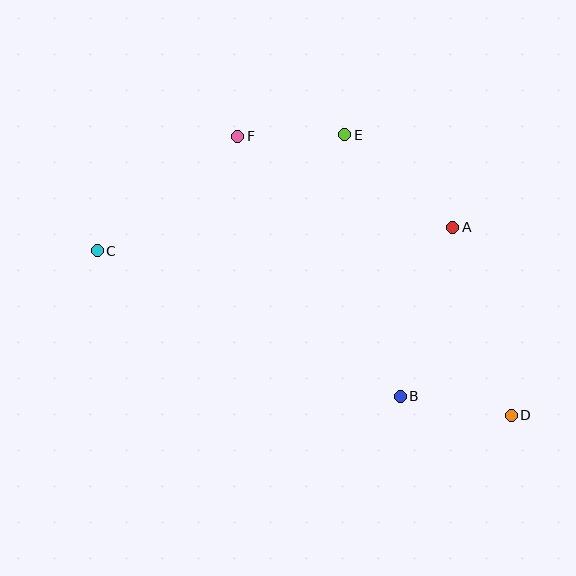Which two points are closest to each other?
Points E and F are closest to each other.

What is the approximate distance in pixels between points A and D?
The distance between A and D is approximately 197 pixels.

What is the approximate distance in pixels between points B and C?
The distance between B and C is approximately 336 pixels.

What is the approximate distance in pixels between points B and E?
The distance between B and E is approximately 268 pixels.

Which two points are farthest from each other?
Points C and D are farthest from each other.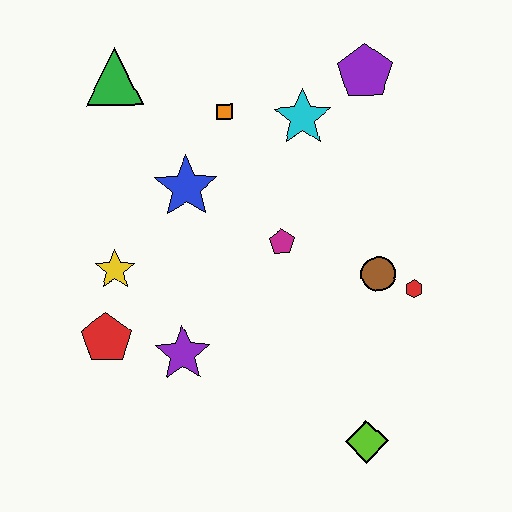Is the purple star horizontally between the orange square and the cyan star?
No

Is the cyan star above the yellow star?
Yes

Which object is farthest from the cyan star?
The lime diamond is farthest from the cyan star.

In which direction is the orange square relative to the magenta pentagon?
The orange square is above the magenta pentagon.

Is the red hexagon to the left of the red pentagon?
No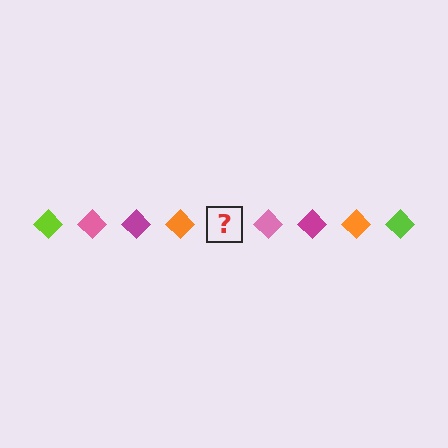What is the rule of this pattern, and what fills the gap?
The rule is that the pattern cycles through lime, pink, magenta, orange diamonds. The gap should be filled with a lime diamond.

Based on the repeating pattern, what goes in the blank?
The blank should be a lime diamond.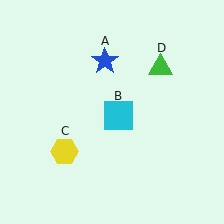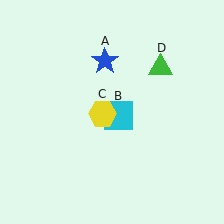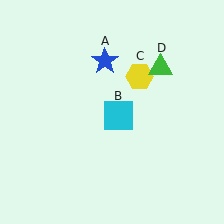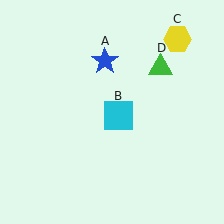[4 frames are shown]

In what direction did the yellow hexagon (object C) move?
The yellow hexagon (object C) moved up and to the right.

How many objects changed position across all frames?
1 object changed position: yellow hexagon (object C).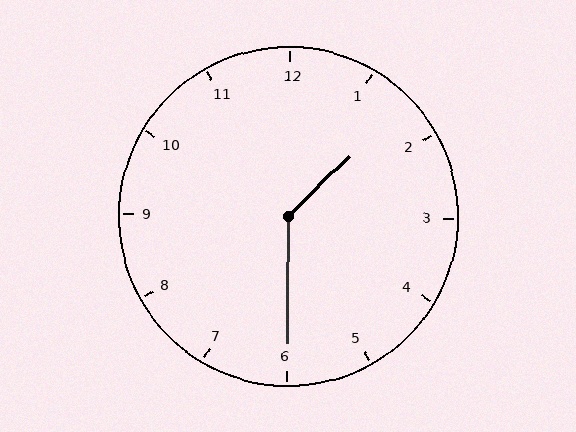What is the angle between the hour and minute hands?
Approximately 135 degrees.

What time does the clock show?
1:30.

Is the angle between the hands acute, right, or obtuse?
It is obtuse.